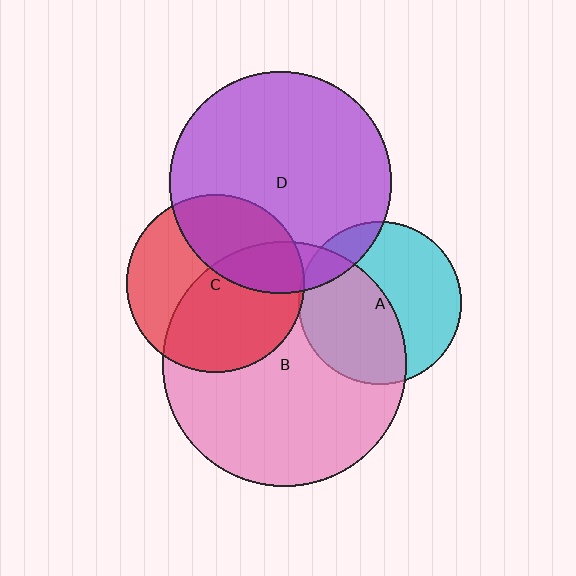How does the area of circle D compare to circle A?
Approximately 1.9 times.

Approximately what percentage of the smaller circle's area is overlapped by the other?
Approximately 15%.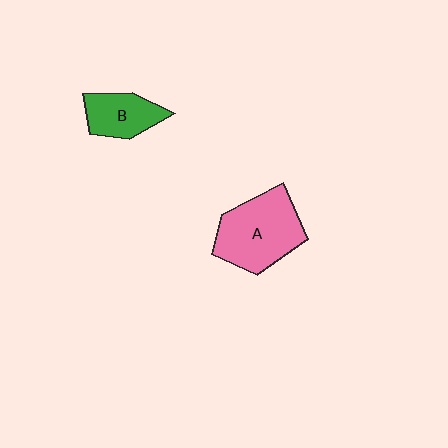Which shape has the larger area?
Shape A (pink).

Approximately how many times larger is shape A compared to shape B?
Approximately 1.8 times.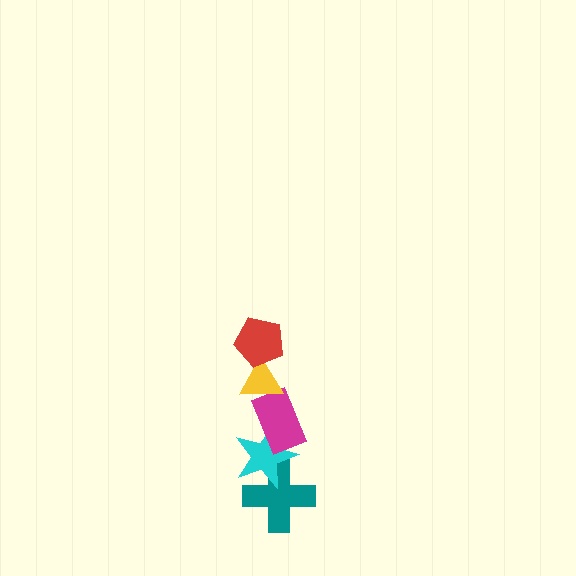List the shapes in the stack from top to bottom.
From top to bottom: the red pentagon, the yellow triangle, the magenta rectangle, the cyan star, the teal cross.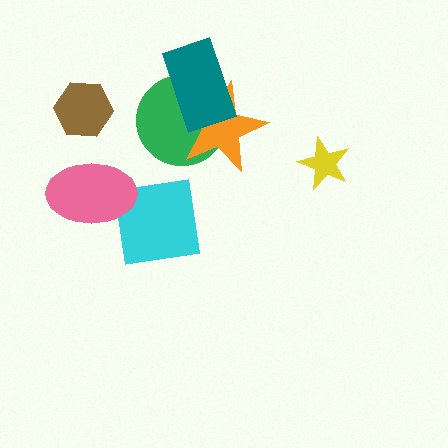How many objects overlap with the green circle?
2 objects overlap with the green circle.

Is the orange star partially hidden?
Yes, it is partially covered by another shape.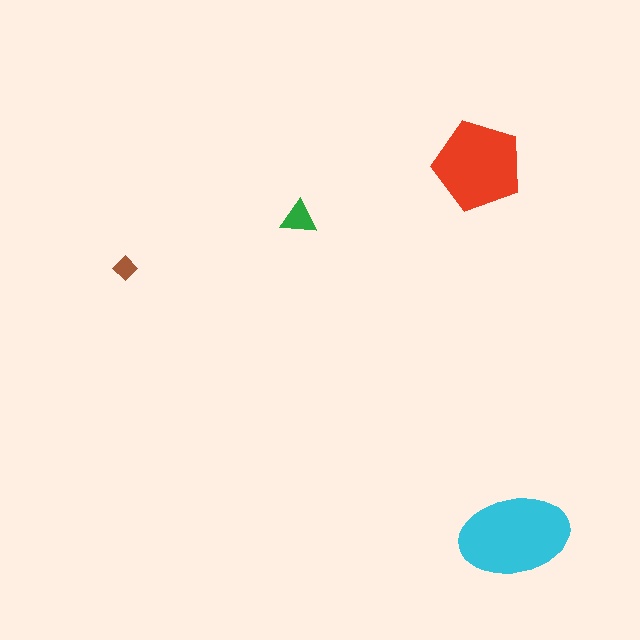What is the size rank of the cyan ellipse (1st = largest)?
1st.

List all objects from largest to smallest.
The cyan ellipse, the red pentagon, the green triangle, the brown diamond.